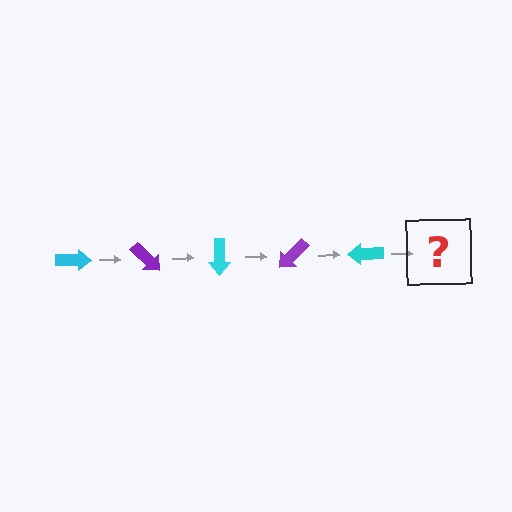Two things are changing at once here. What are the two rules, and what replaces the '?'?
The two rules are that it rotates 45 degrees each step and the color cycles through cyan and purple. The '?' should be a purple arrow, rotated 225 degrees from the start.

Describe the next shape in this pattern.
It should be a purple arrow, rotated 225 degrees from the start.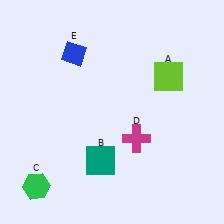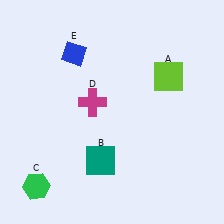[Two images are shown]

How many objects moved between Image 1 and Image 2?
1 object moved between the two images.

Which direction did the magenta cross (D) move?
The magenta cross (D) moved left.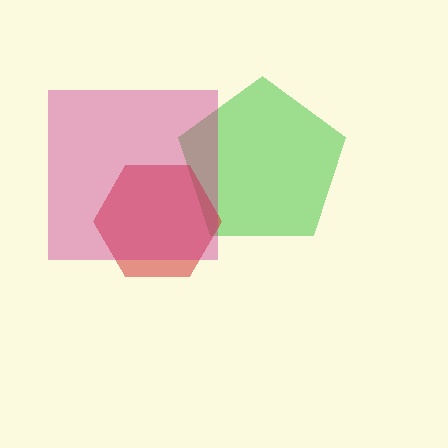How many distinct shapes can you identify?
There are 3 distinct shapes: a green pentagon, a red hexagon, a magenta square.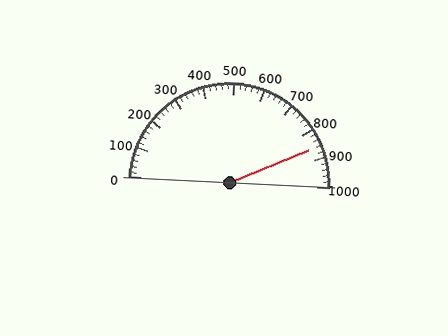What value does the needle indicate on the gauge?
The needle indicates approximately 860.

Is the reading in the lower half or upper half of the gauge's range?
The reading is in the upper half of the range (0 to 1000).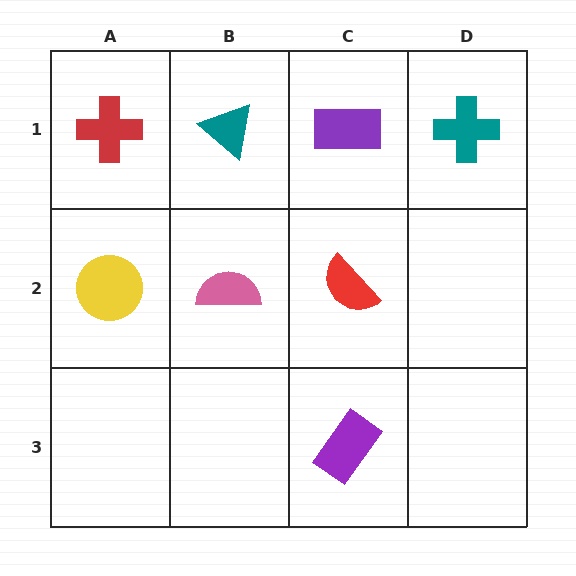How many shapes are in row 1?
4 shapes.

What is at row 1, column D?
A teal cross.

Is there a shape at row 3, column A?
No, that cell is empty.